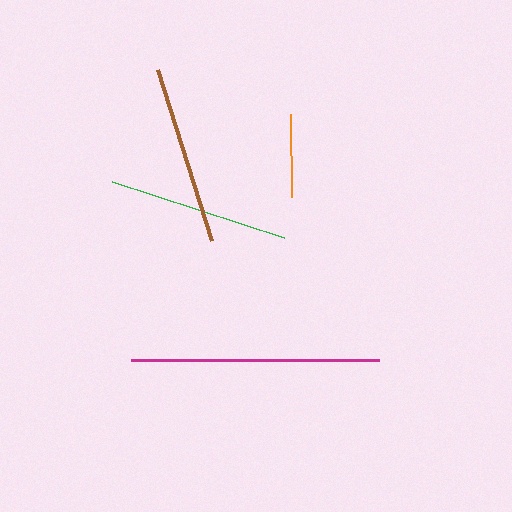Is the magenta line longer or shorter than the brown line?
The magenta line is longer than the brown line.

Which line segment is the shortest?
The orange line is the shortest at approximately 83 pixels.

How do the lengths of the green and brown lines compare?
The green and brown lines are approximately the same length.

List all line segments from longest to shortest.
From longest to shortest: magenta, green, brown, orange.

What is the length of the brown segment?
The brown segment is approximately 180 pixels long.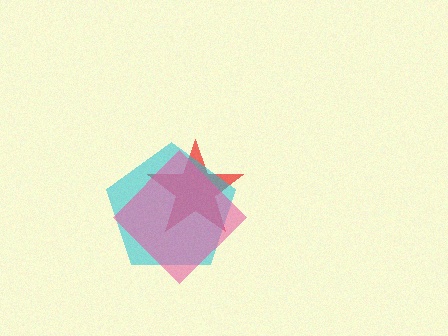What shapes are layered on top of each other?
The layered shapes are: a red star, a cyan pentagon, a pink diamond.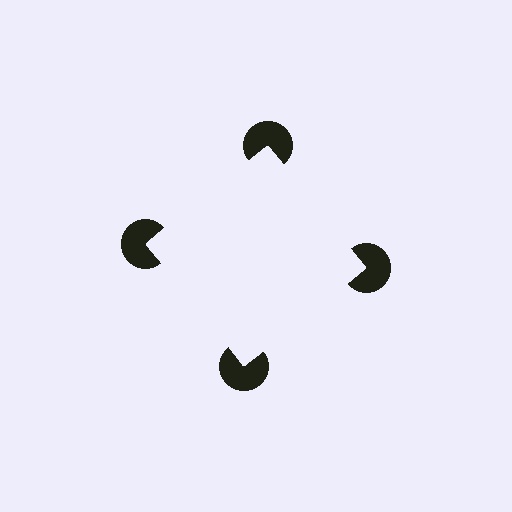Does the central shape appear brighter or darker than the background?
It typically appears slightly brighter than the background, even though no actual brightness change is drawn.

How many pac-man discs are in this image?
There are 4 — one at each vertex of the illusory square.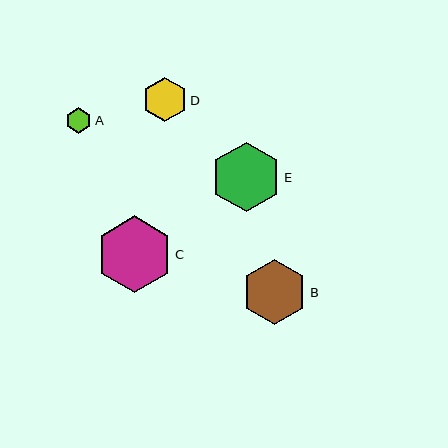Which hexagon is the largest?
Hexagon C is the largest with a size of approximately 76 pixels.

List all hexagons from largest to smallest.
From largest to smallest: C, E, B, D, A.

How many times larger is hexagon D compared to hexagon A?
Hexagon D is approximately 1.7 times the size of hexagon A.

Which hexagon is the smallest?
Hexagon A is the smallest with a size of approximately 25 pixels.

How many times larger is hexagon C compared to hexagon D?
Hexagon C is approximately 1.7 times the size of hexagon D.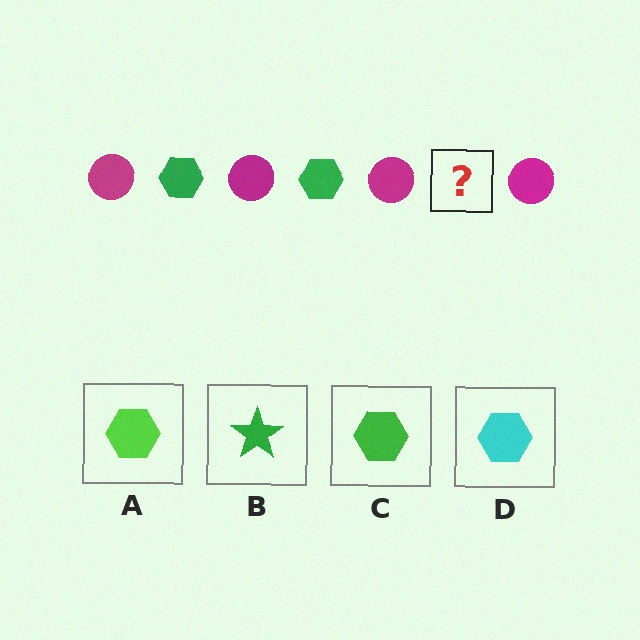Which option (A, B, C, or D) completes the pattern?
C.